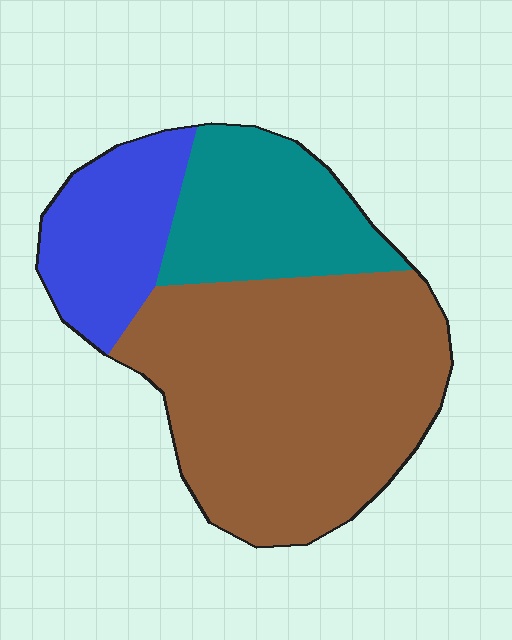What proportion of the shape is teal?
Teal covers 23% of the shape.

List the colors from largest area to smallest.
From largest to smallest: brown, teal, blue.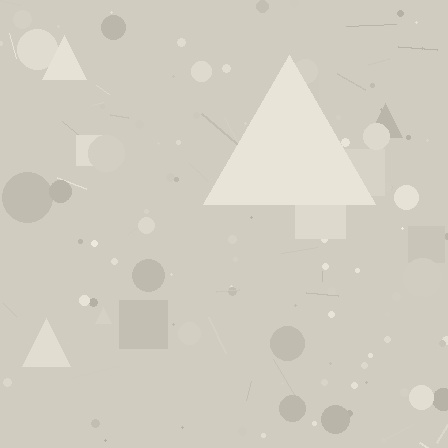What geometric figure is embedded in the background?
A triangle is embedded in the background.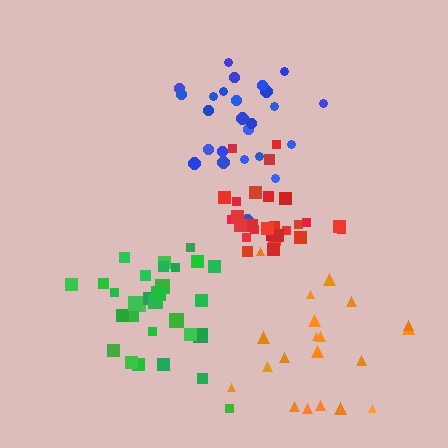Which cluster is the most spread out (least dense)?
Orange.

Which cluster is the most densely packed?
Red.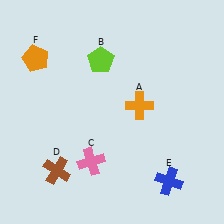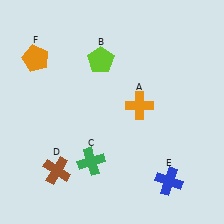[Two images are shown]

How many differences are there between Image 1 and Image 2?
There is 1 difference between the two images.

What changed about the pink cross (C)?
In Image 1, C is pink. In Image 2, it changed to green.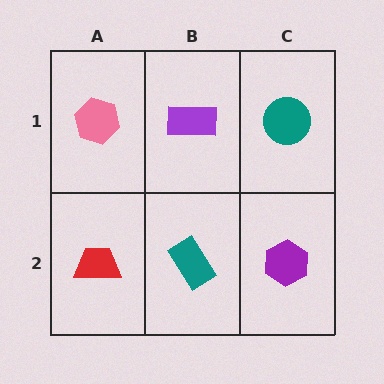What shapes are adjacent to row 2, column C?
A teal circle (row 1, column C), a teal rectangle (row 2, column B).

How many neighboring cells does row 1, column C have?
2.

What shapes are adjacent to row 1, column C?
A purple hexagon (row 2, column C), a purple rectangle (row 1, column B).